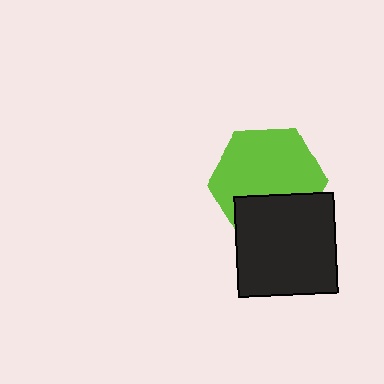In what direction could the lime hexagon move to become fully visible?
The lime hexagon could move up. That would shift it out from behind the black square entirely.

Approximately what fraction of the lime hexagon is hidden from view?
Roughly 33% of the lime hexagon is hidden behind the black square.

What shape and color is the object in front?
The object in front is a black square.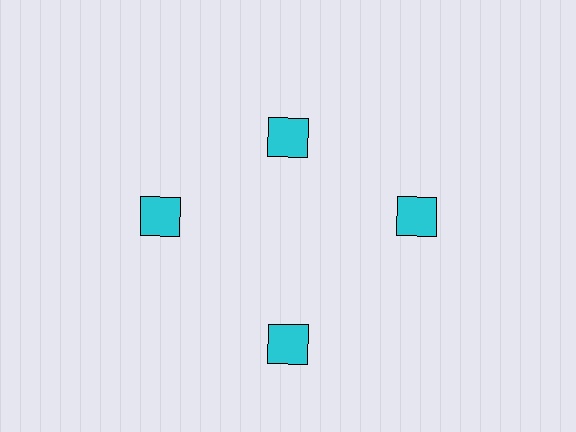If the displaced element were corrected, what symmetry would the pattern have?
It would have 4-fold rotational symmetry — the pattern would map onto itself every 90 degrees.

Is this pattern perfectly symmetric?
No. The 4 cyan squares are arranged in a ring, but one element near the 12 o'clock position is pulled inward toward the center, breaking the 4-fold rotational symmetry.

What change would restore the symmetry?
The symmetry would be restored by moving it outward, back onto the ring so that all 4 squares sit at equal angles and equal distance from the center.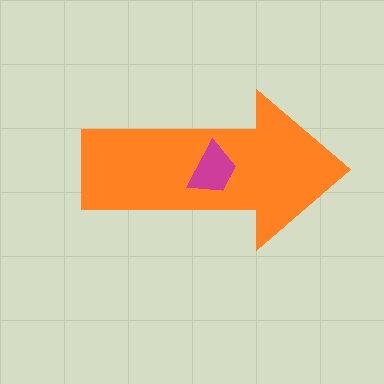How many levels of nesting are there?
2.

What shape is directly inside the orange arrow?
The magenta trapezoid.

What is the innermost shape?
The magenta trapezoid.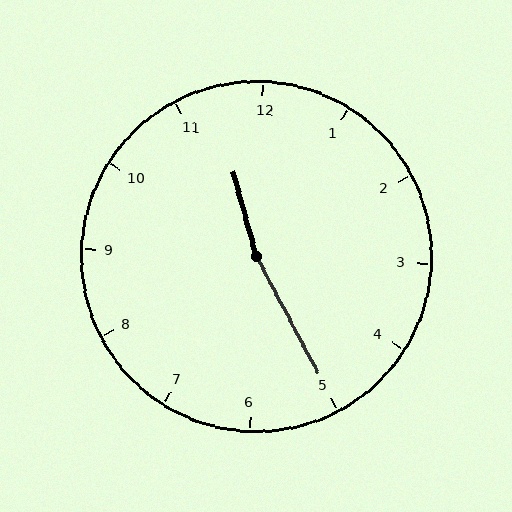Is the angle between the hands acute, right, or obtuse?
It is obtuse.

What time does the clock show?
11:25.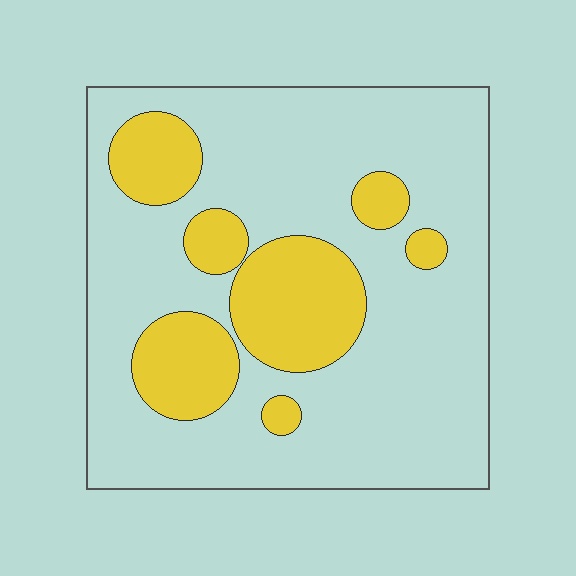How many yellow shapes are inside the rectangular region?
7.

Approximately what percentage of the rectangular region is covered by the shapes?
Approximately 25%.